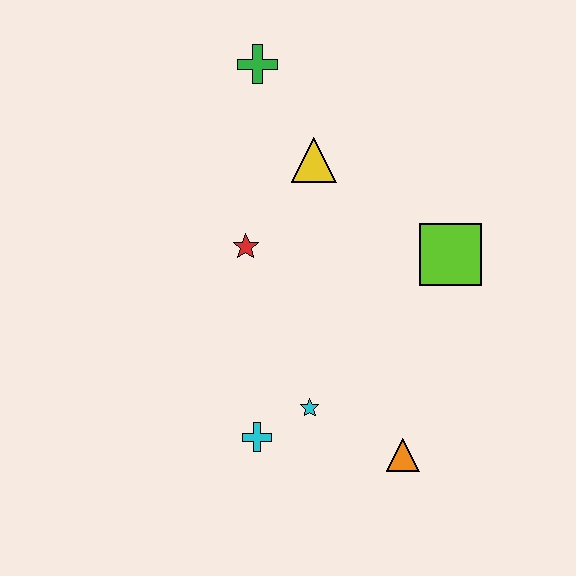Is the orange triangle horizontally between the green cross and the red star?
No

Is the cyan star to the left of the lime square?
Yes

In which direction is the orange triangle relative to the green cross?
The orange triangle is below the green cross.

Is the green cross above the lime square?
Yes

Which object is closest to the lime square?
The yellow triangle is closest to the lime square.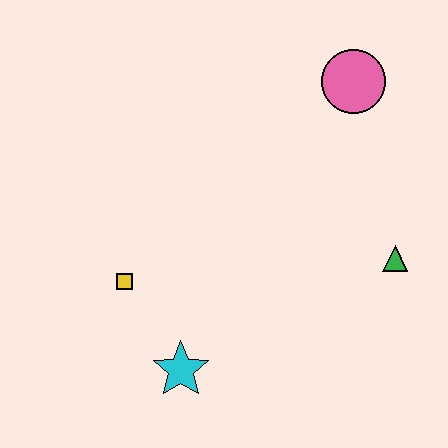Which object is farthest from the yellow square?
The pink circle is farthest from the yellow square.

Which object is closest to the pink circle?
The green triangle is closest to the pink circle.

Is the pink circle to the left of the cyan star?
No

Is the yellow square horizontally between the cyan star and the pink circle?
No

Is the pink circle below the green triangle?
No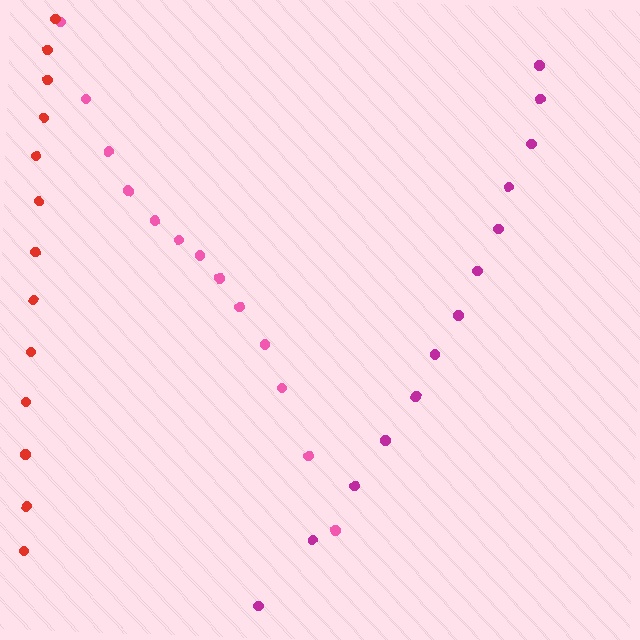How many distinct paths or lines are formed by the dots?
There are 3 distinct paths.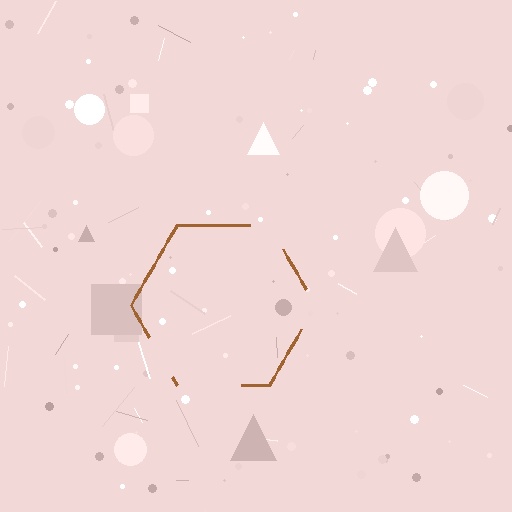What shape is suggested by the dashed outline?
The dashed outline suggests a hexagon.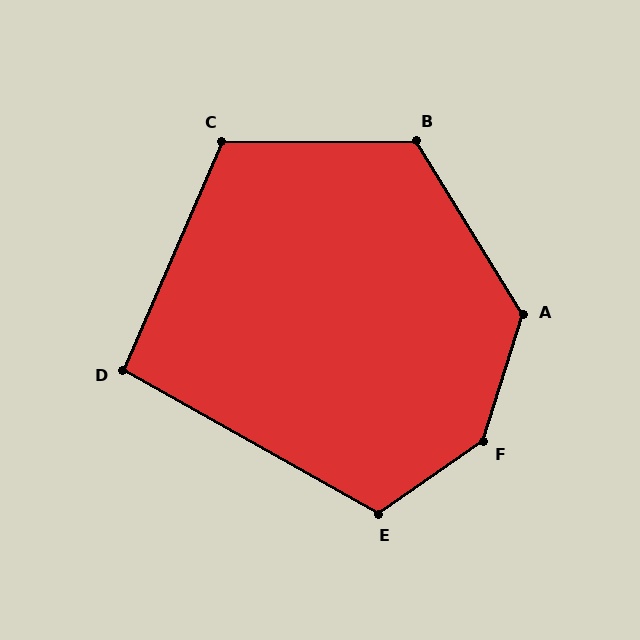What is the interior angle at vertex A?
Approximately 131 degrees (obtuse).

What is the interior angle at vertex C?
Approximately 114 degrees (obtuse).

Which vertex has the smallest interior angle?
D, at approximately 96 degrees.